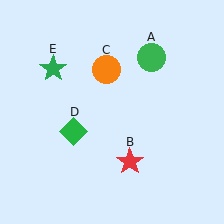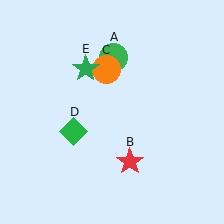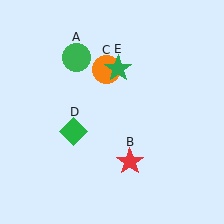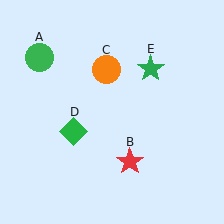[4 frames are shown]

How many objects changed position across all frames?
2 objects changed position: green circle (object A), green star (object E).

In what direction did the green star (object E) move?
The green star (object E) moved right.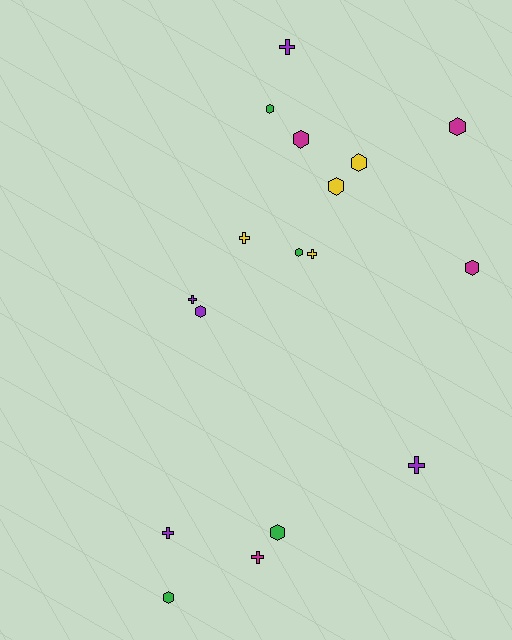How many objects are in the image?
There are 17 objects.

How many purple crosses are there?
There are 4 purple crosses.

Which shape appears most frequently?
Hexagon, with 10 objects.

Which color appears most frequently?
Purple, with 5 objects.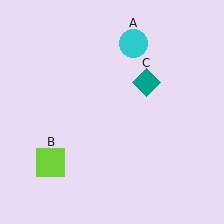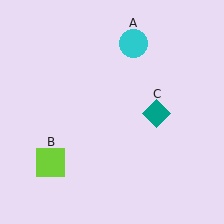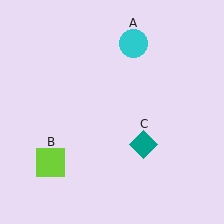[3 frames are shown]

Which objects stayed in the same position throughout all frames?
Cyan circle (object A) and lime square (object B) remained stationary.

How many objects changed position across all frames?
1 object changed position: teal diamond (object C).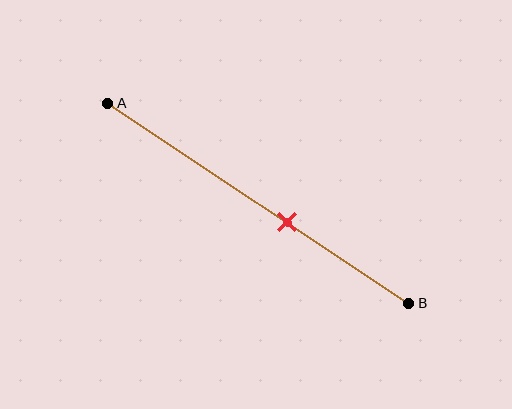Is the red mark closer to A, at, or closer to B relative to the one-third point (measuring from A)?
The red mark is closer to point B than the one-third point of segment AB.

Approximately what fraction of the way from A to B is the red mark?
The red mark is approximately 60% of the way from A to B.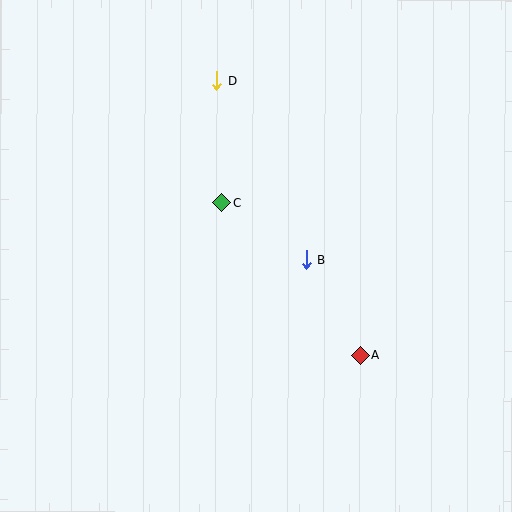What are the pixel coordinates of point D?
Point D is at (216, 81).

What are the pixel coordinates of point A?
Point A is at (360, 355).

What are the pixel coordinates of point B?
Point B is at (306, 260).